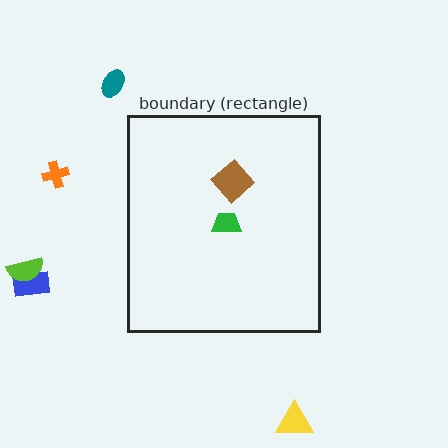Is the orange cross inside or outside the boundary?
Outside.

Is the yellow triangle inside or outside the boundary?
Outside.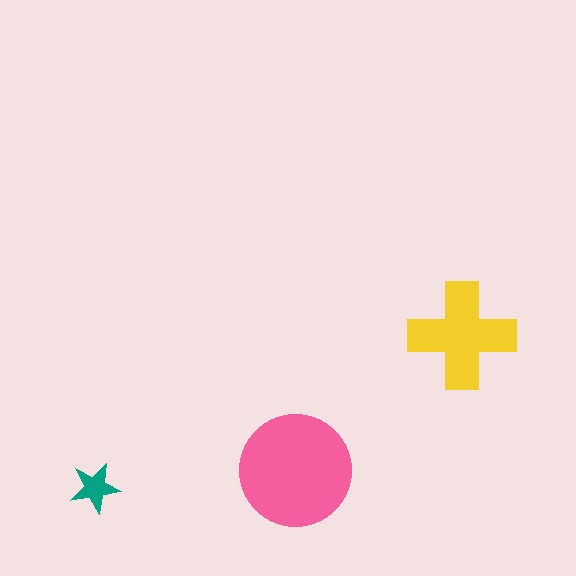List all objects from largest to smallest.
The pink circle, the yellow cross, the teal star.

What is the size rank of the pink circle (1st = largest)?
1st.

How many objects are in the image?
There are 3 objects in the image.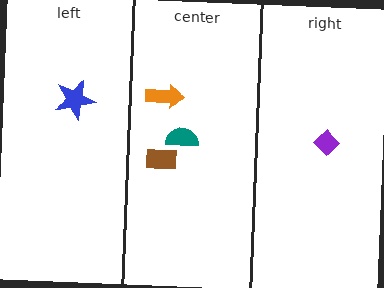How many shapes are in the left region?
1.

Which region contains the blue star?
The left region.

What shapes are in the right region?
The purple diamond.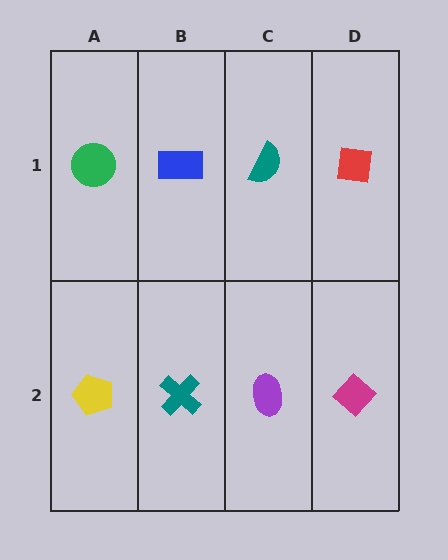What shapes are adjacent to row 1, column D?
A magenta diamond (row 2, column D), a teal semicircle (row 1, column C).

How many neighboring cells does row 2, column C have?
3.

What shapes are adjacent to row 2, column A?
A green circle (row 1, column A), a teal cross (row 2, column B).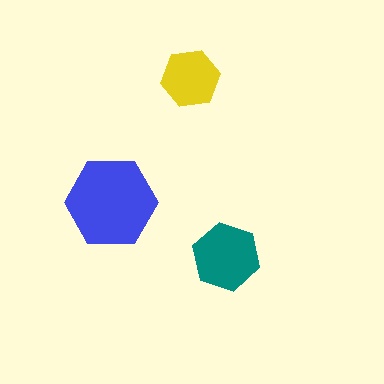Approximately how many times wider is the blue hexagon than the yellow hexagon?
About 1.5 times wider.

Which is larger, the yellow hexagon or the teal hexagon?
The teal one.